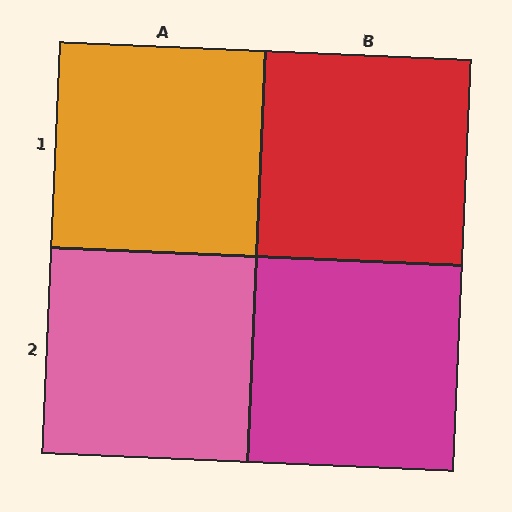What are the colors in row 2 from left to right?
Pink, magenta.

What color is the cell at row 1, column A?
Orange.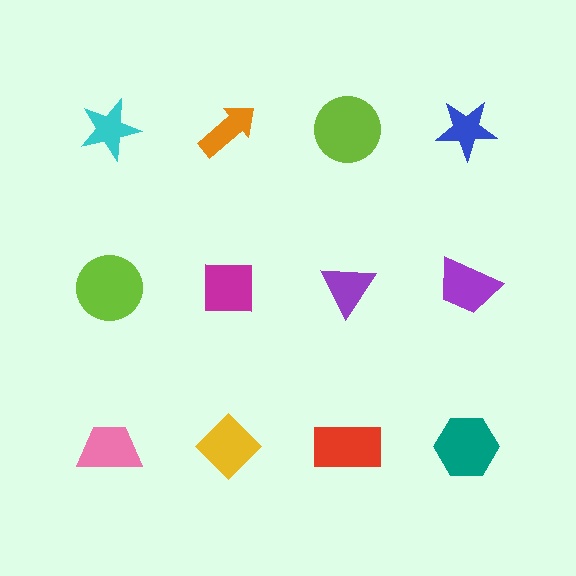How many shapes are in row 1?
4 shapes.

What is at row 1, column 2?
An orange arrow.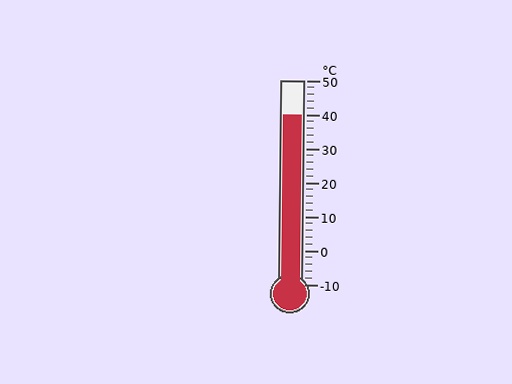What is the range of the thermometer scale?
The thermometer scale ranges from -10°C to 50°C.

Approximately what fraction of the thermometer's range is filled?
The thermometer is filled to approximately 85% of its range.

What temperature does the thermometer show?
The thermometer shows approximately 40°C.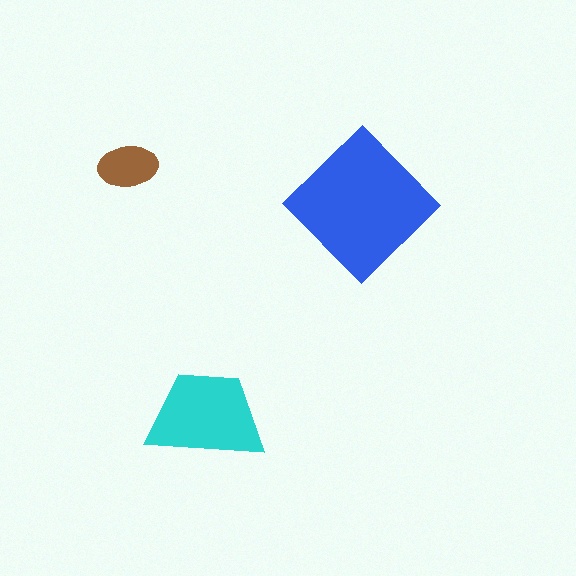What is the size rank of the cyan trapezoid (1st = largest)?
2nd.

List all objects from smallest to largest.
The brown ellipse, the cyan trapezoid, the blue diamond.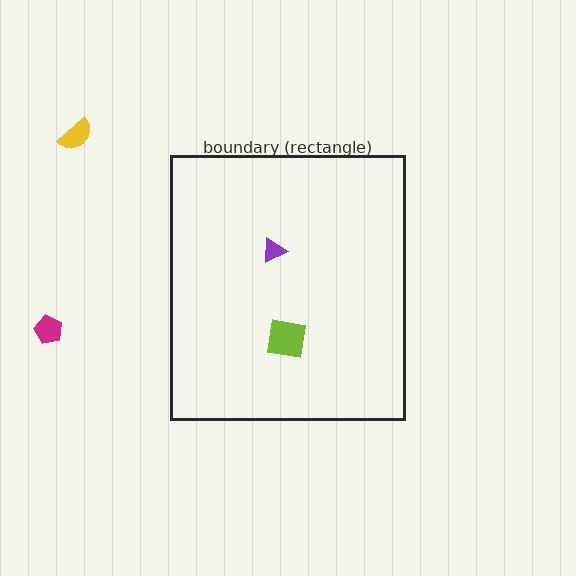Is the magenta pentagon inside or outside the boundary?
Outside.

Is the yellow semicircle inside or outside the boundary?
Outside.